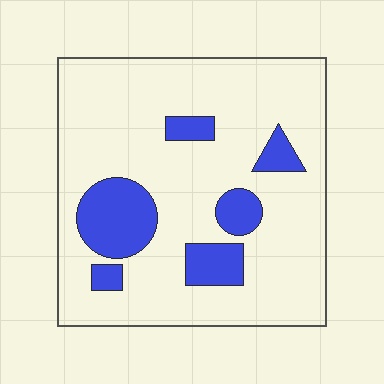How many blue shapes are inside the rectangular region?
6.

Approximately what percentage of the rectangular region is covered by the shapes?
Approximately 20%.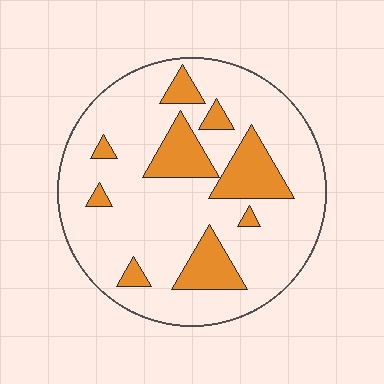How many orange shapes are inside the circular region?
9.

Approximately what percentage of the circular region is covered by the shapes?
Approximately 20%.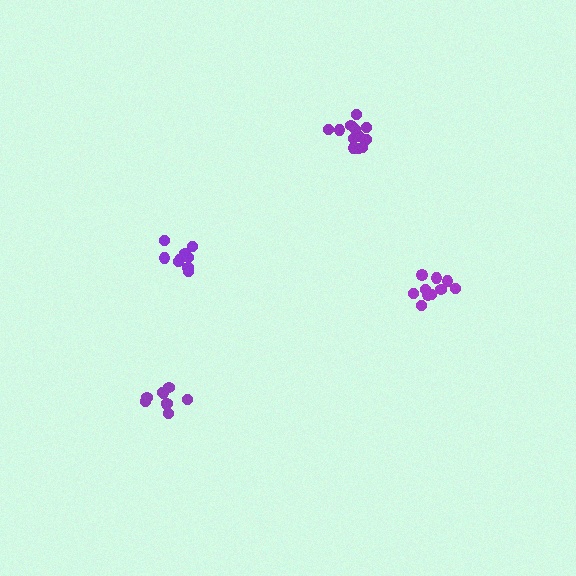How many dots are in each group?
Group 1: 12 dots, Group 2: 9 dots, Group 3: 9 dots, Group 4: 10 dots (40 total).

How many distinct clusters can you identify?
There are 4 distinct clusters.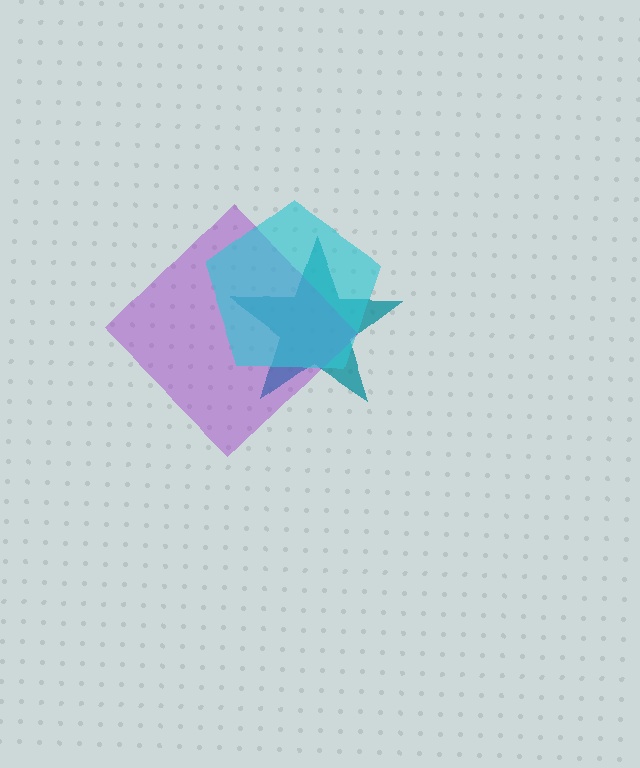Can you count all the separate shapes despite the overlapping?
Yes, there are 3 separate shapes.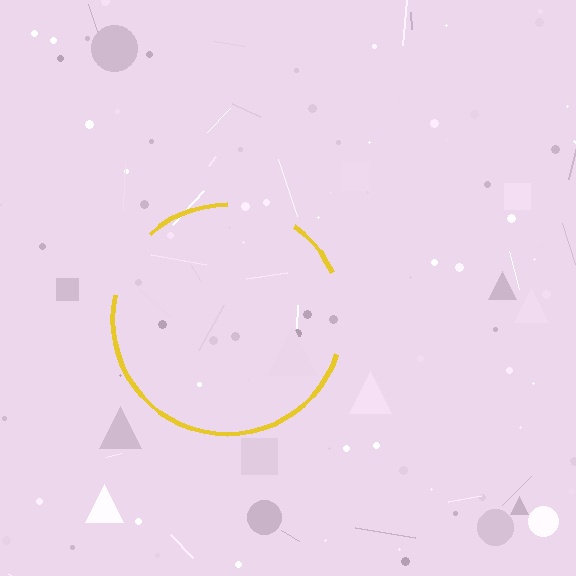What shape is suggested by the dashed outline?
The dashed outline suggests a circle.